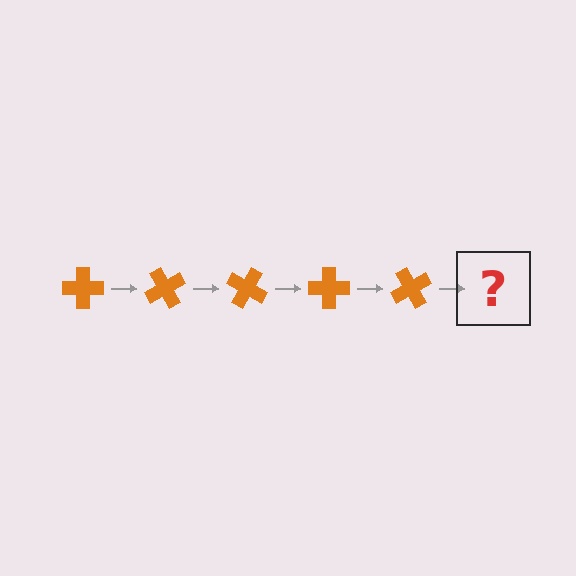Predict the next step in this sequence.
The next step is an orange cross rotated 300 degrees.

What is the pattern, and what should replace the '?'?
The pattern is that the cross rotates 60 degrees each step. The '?' should be an orange cross rotated 300 degrees.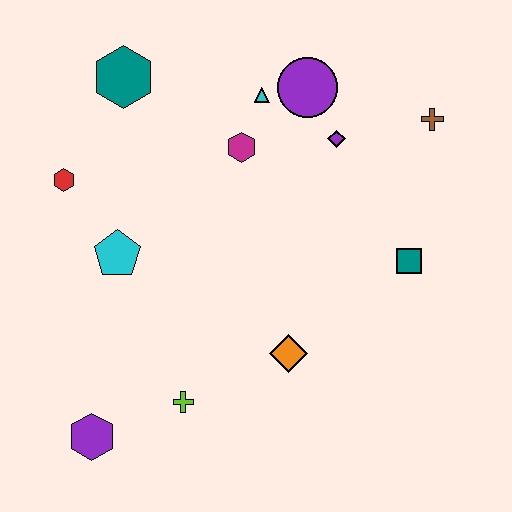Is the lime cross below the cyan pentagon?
Yes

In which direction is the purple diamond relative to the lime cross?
The purple diamond is above the lime cross.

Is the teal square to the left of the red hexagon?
No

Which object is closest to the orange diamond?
The lime cross is closest to the orange diamond.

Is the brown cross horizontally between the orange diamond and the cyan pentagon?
No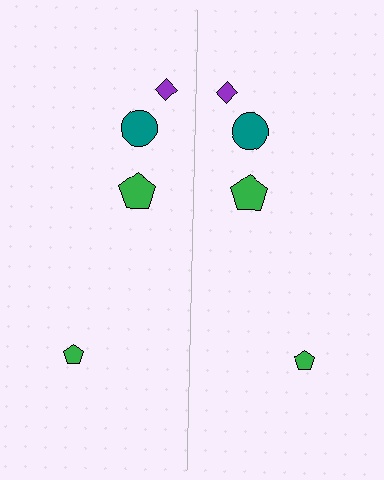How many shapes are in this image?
There are 8 shapes in this image.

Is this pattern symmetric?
Yes, this pattern has bilateral (reflection) symmetry.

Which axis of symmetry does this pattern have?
The pattern has a vertical axis of symmetry running through the center of the image.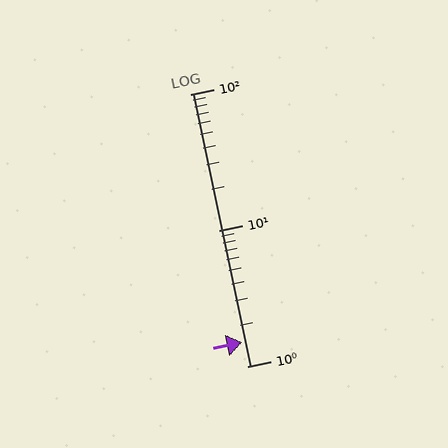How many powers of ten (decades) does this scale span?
The scale spans 2 decades, from 1 to 100.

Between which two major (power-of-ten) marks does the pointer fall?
The pointer is between 1 and 10.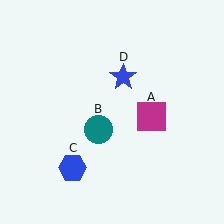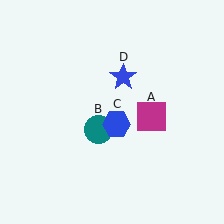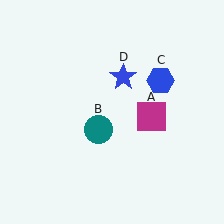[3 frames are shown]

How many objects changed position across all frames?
1 object changed position: blue hexagon (object C).